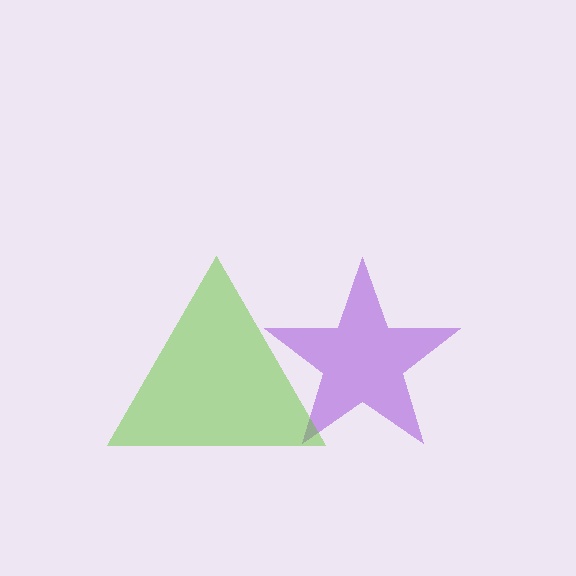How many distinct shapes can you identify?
There are 2 distinct shapes: a purple star, a lime triangle.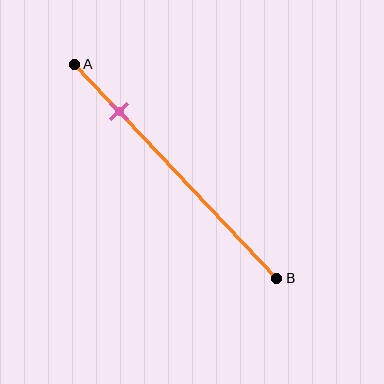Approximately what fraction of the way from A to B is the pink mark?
The pink mark is approximately 20% of the way from A to B.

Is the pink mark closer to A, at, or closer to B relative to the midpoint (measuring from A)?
The pink mark is closer to point A than the midpoint of segment AB.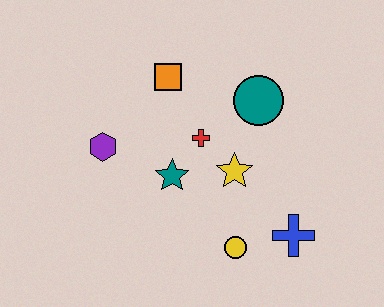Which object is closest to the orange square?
The red cross is closest to the orange square.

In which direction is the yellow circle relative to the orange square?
The yellow circle is below the orange square.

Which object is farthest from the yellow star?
The purple hexagon is farthest from the yellow star.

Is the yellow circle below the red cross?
Yes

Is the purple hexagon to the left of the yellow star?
Yes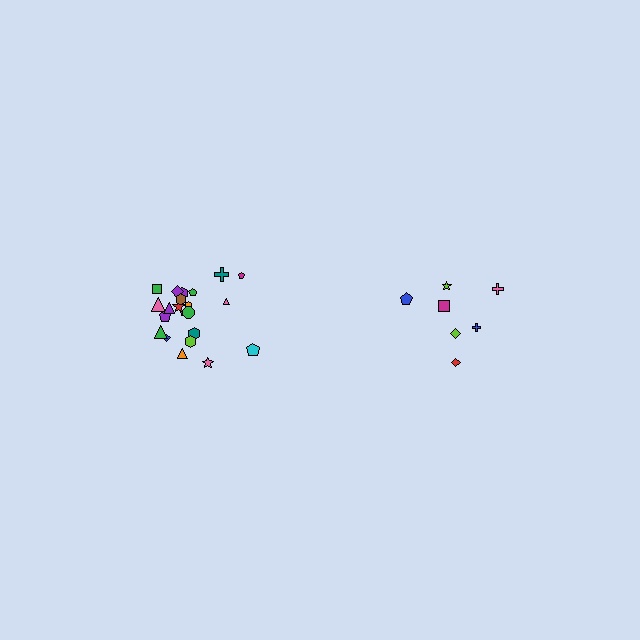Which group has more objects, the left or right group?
The left group.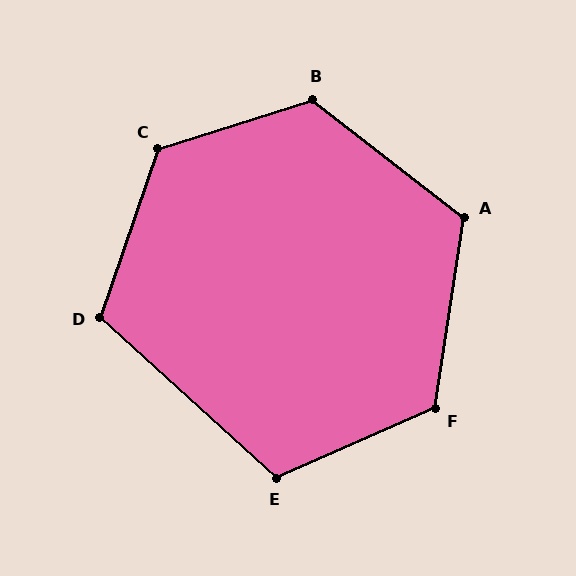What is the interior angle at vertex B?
Approximately 124 degrees (obtuse).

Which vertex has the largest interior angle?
C, at approximately 127 degrees.